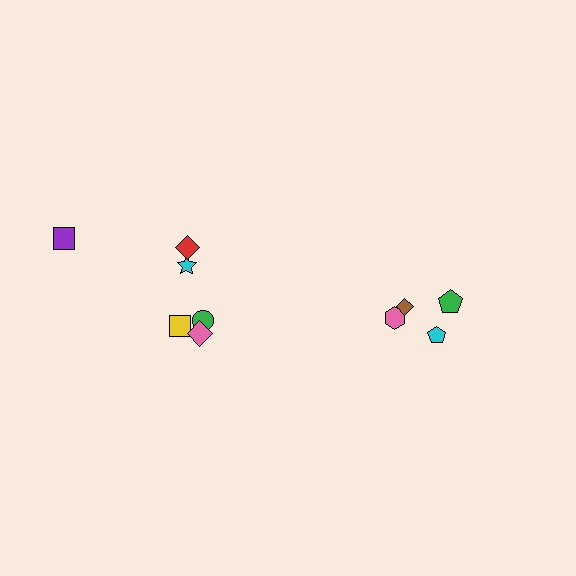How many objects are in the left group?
There are 6 objects.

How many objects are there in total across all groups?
There are 10 objects.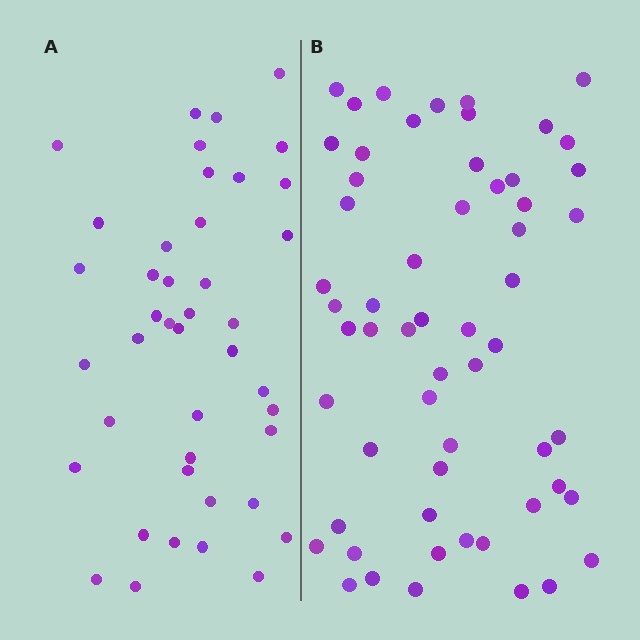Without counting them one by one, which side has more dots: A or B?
Region B (the right region) has more dots.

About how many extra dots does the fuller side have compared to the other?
Region B has approximately 15 more dots than region A.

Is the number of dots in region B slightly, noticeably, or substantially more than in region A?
Region B has noticeably more, but not dramatically so. The ratio is roughly 1.4 to 1.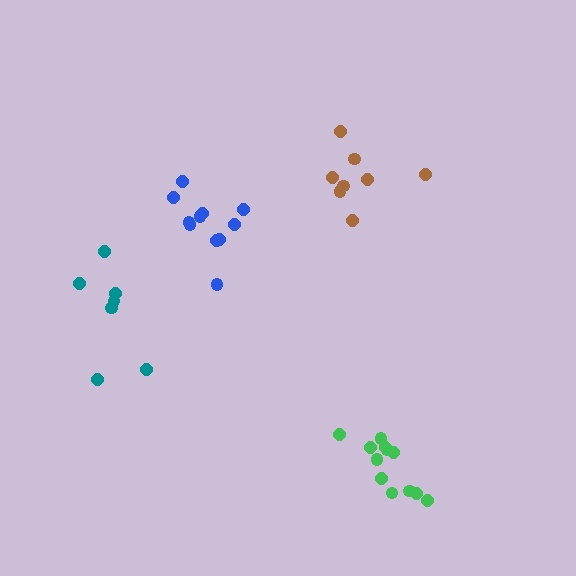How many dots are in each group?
Group 1: 11 dots, Group 2: 12 dots, Group 3: 8 dots, Group 4: 7 dots (38 total).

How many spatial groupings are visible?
There are 4 spatial groupings.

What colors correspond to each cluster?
The clusters are colored: blue, green, brown, teal.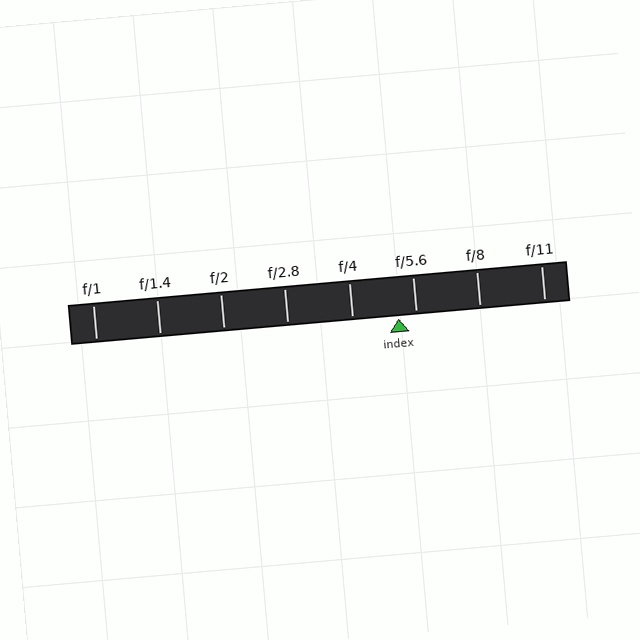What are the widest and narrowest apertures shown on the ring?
The widest aperture shown is f/1 and the narrowest is f/11.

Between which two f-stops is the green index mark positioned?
The index mark is between f/4 and f/5.6.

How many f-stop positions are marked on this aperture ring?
There are 8 f-stop positions marked.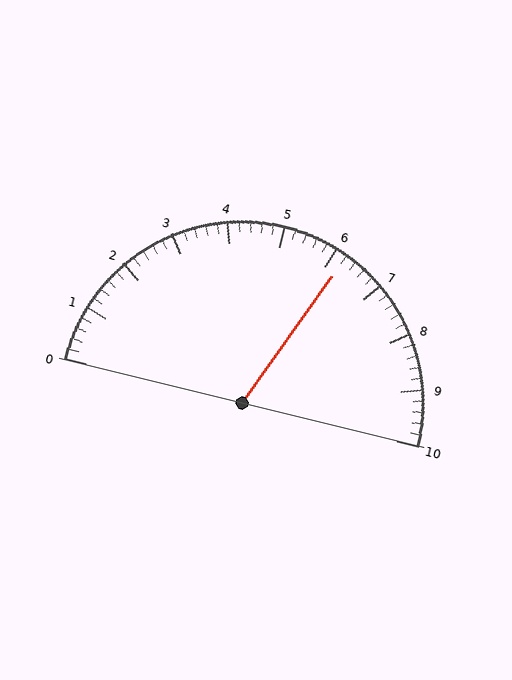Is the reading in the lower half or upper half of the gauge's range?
The reading is in the upper half of the range (0 to 10).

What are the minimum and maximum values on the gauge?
The gauge ranges from 0 to 10.